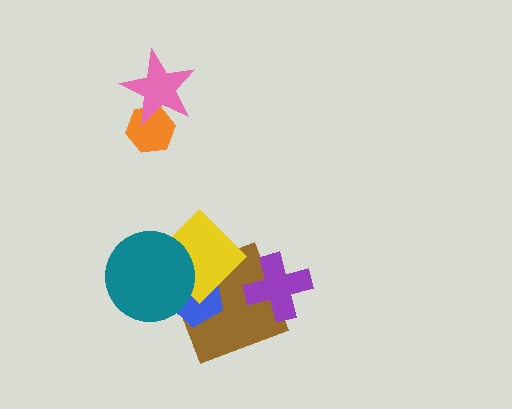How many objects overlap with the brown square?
4 objects overlap with the brown square.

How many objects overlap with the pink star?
1 object overlaps with the pink star.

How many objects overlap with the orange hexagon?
1 object overlaps with the orange hexagon.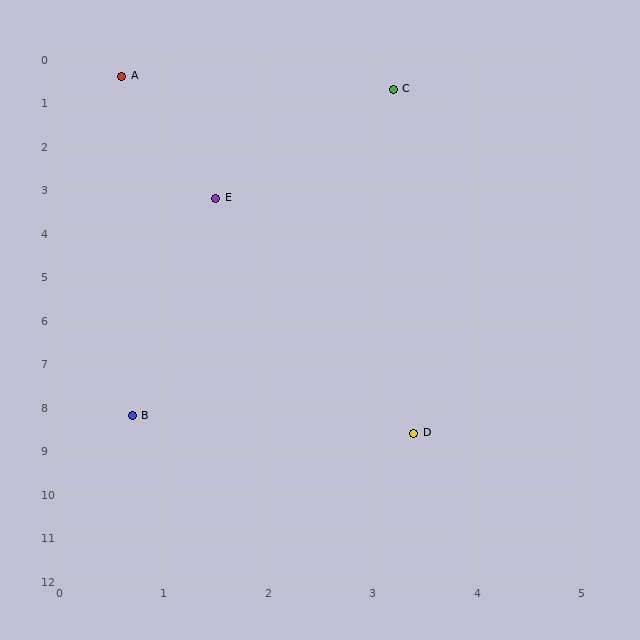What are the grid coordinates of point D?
Point D is at approximately (3.4, 8.6).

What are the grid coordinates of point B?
Point B is at approximately (0.7, 8.2).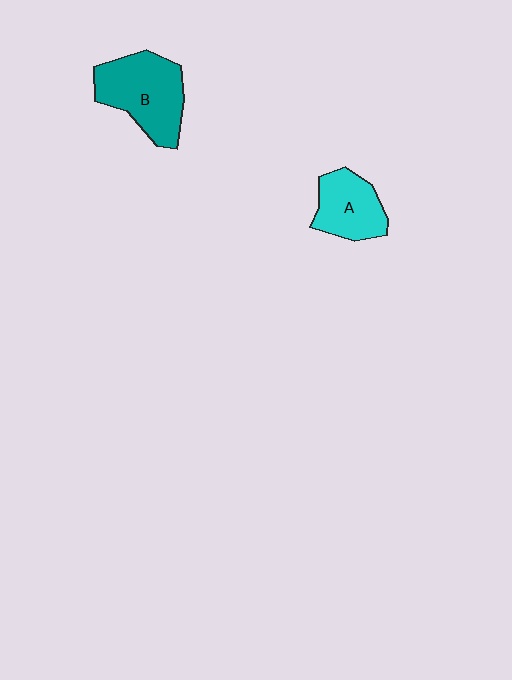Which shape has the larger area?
Shape B (teal).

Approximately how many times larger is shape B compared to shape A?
Approximately 1.5 times.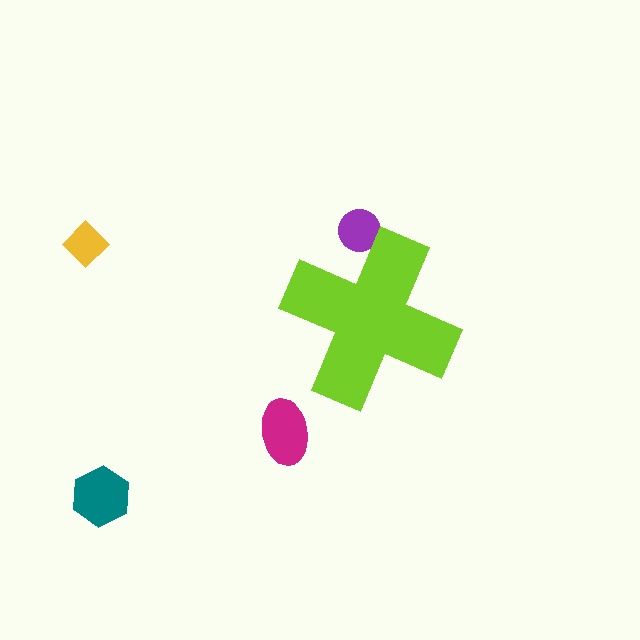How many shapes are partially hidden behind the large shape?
1 shape is partially hidden.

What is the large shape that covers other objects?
A lime cross.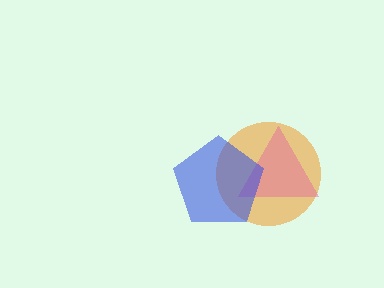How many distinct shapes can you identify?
There are 3 distinct shapes: an orange circle, a pink triangle, a blue pentagon.